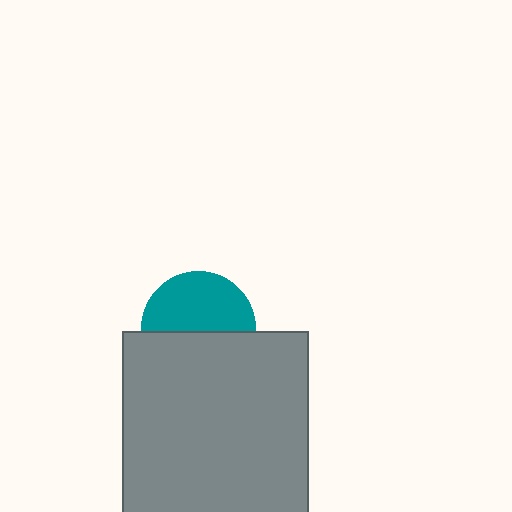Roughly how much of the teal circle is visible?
About half of it is visible (roughly 53%).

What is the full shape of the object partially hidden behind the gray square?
The partially hidden object is a teal circle.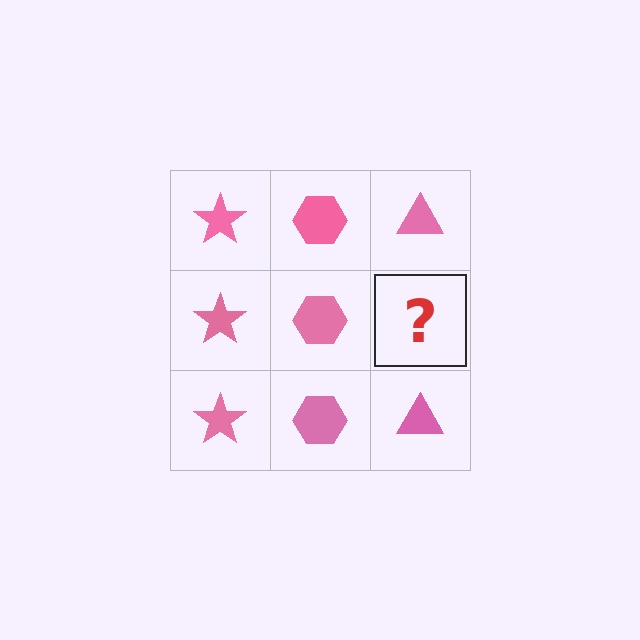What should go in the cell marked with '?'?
The missing cell should contain a pink triangle.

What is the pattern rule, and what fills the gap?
The rule is that each column has a consistent shape. The gap should be filled with a pink triangle.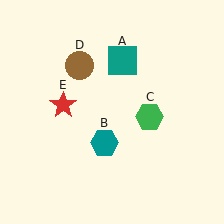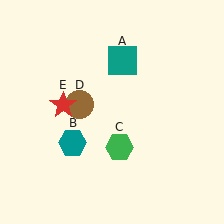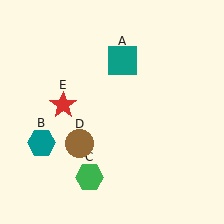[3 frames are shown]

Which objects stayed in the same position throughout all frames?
Teal square (object A) and red star (object E) remained stationary.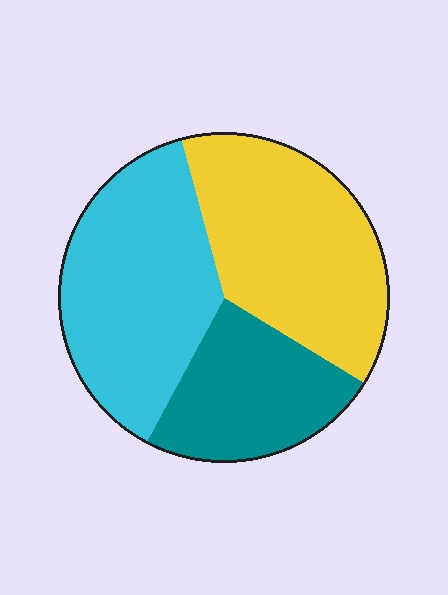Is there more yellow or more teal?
Yellow.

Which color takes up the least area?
Teal, at roughly 25%.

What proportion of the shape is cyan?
Cyan covers 38% of the shape.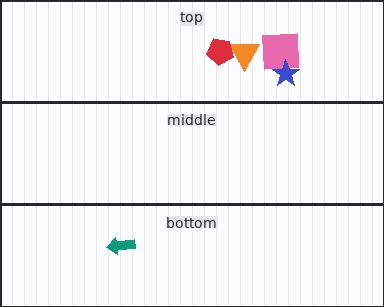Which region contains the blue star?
The top region.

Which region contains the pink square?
The top region.